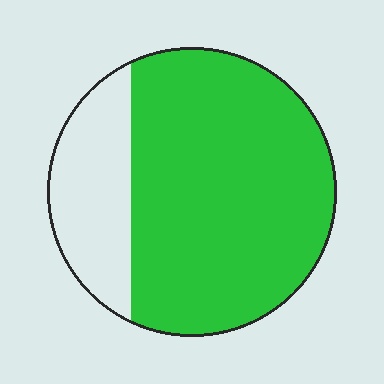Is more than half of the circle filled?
Yes.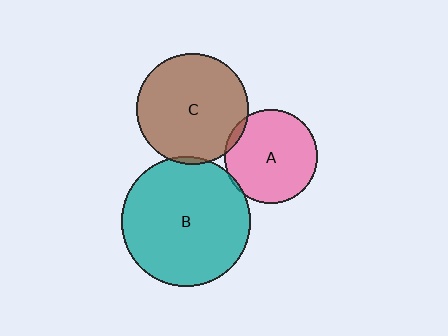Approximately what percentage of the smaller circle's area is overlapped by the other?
Approximately 5%.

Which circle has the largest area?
Circle B (teal).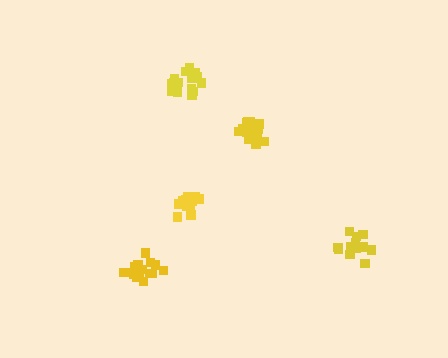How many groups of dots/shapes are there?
There are 5 groups.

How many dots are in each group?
Group 1: 14 dots, Group 2: 17 dots, Group 3: 13 dots, Group 4: 17 dots, Group 5: 15 dots (76 total).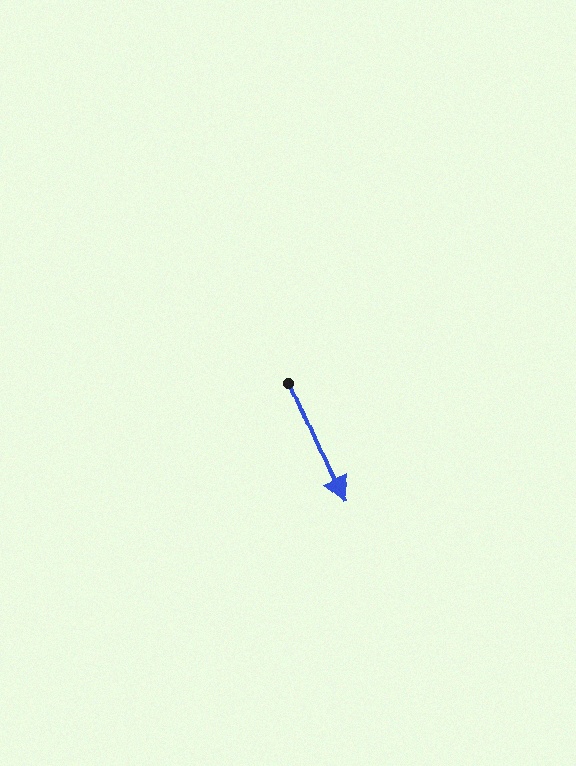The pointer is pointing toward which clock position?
Roughly 5 o'clock.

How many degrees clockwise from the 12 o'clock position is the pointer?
Approximately 156 degrees.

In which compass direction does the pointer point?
Southeast.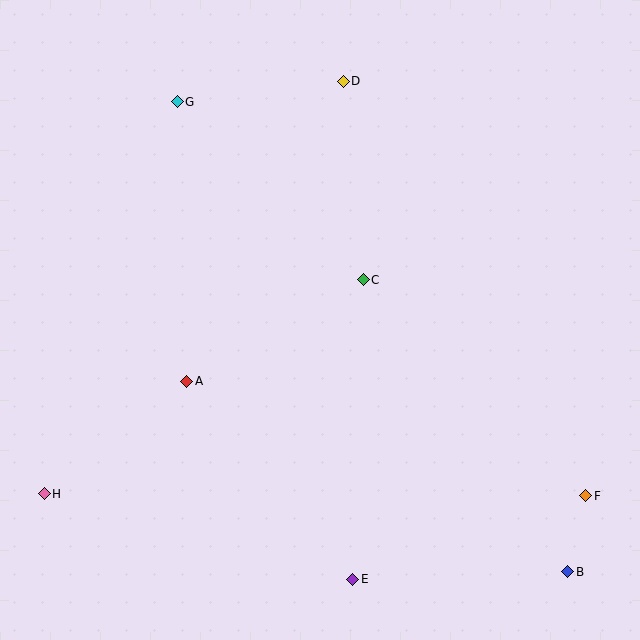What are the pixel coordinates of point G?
Point G is at (177, 102).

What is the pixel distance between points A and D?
The distance between A and D is 338 pixels.